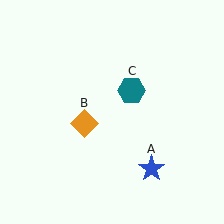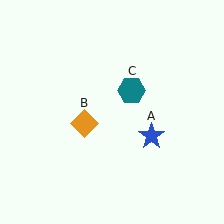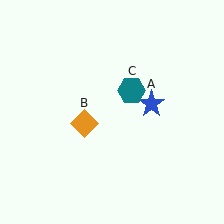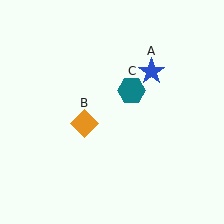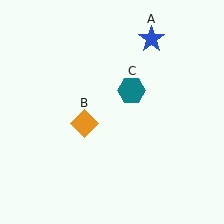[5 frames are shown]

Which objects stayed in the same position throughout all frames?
Orange diamond (object B) and teal hexagon (object C) remained stationary.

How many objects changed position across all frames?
1 object changed position: blue star (object A).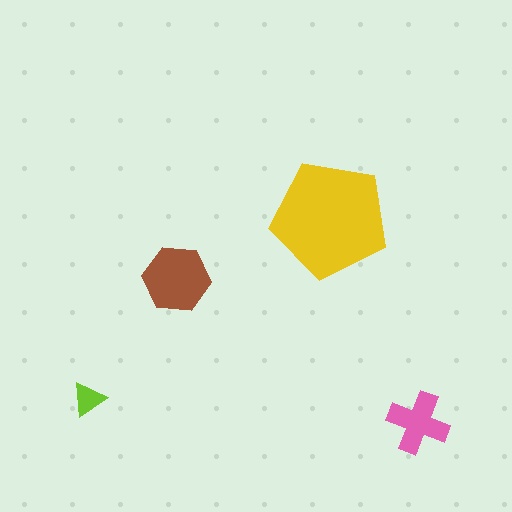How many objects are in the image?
There are 4 objects in the image.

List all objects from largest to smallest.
The yellow pentagon, the brown hexagon, the pink cross, the lime triangle.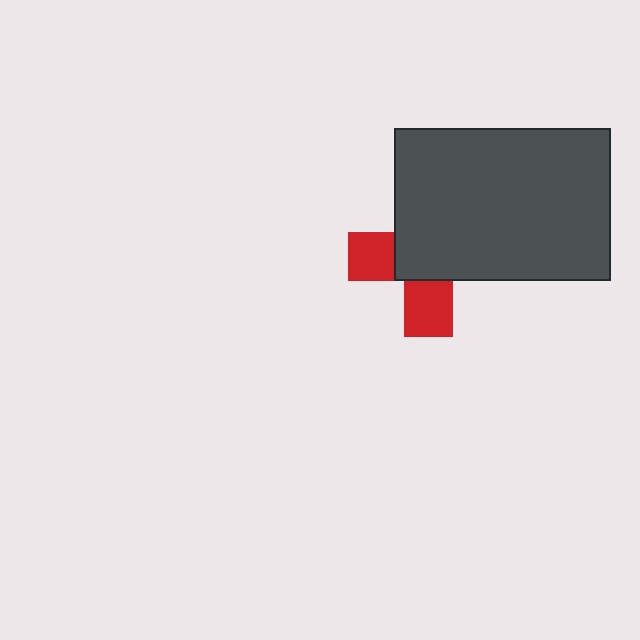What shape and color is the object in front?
The object in front is a dark gray rectangle.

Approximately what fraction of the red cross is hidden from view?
Roughly 63% of the red cross is hidden behind the dark gray rectangle.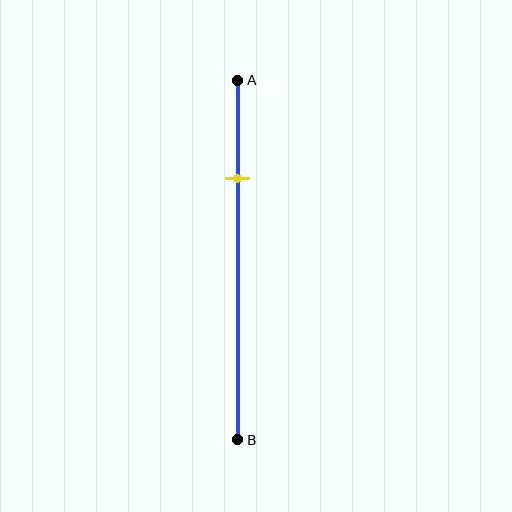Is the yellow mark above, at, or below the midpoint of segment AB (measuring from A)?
The yellow mark is above the midpoint of segment AB.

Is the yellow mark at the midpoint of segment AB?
No, the mark is at about 25% from A, not at the 50% midpoint.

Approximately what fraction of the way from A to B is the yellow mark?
The yellow mark is approximately 25% of the way from A to B.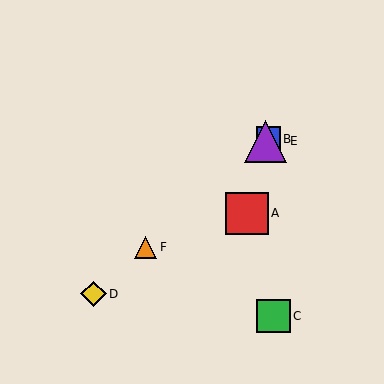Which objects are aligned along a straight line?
Objects B, D, E, F are aligned along a straight line.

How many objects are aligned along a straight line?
4 objects (B, D, E, F) are aligned along a straight line.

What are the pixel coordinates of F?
Object F is at (146, 247).